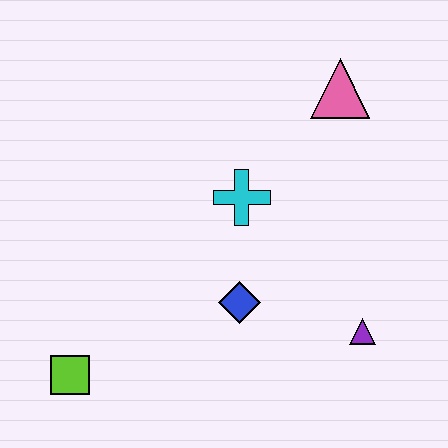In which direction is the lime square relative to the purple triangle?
The lime square is to the left of the purple triangle.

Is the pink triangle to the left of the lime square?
No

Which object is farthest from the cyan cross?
The lime square is farthest from the cyan cross.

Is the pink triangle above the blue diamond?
Yes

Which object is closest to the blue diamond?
The cyan cross is closest to the blue diamond.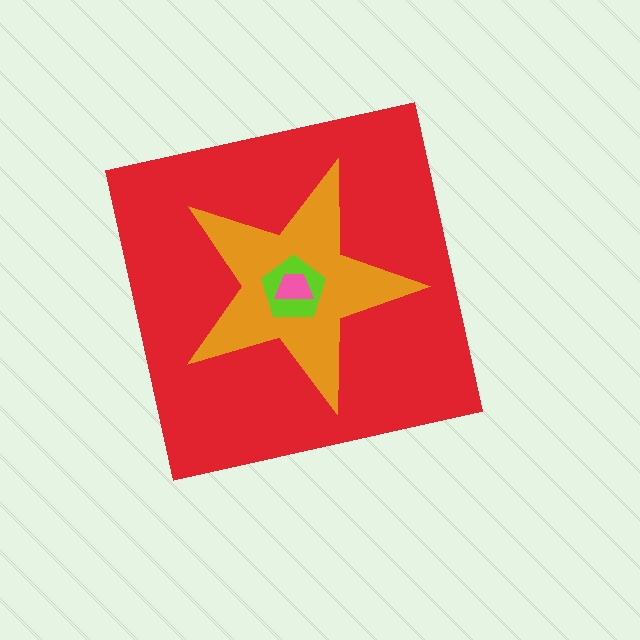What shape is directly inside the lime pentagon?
The pink trapezoid.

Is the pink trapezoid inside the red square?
Yes.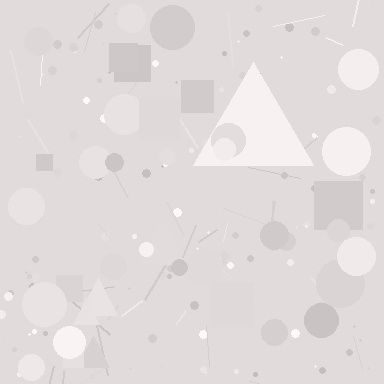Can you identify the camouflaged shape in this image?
The camouflaged shape is a triangle.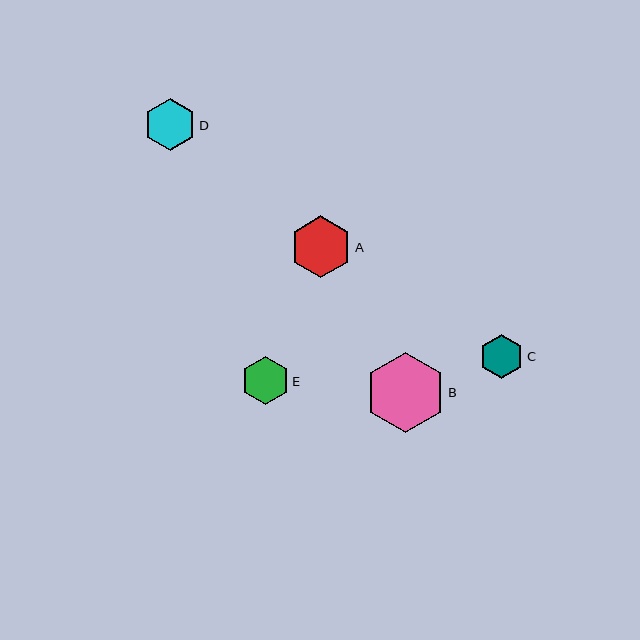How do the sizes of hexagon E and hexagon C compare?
Hexagon E and hexagon C are approximately the same size.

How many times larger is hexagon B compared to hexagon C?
Hexagon B is approximately 1.8 times the size of hexagon C.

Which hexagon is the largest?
Hexagon B is the largest with a size of approximately 81 pixels.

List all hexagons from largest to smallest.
From largest to smallest: B, A, D, E, C.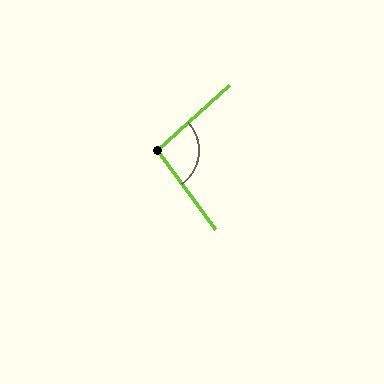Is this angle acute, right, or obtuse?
It is obtuse.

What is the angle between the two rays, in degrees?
Approximately 95 degrees.